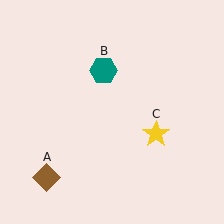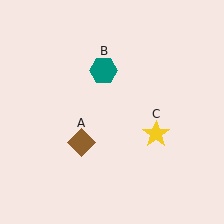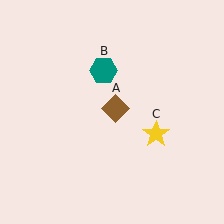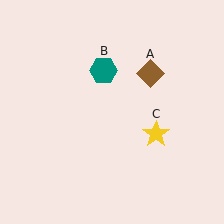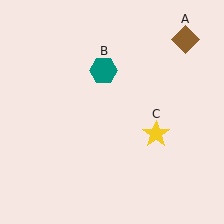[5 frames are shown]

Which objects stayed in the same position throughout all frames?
Teal hexagon (object B) and yellow star (object C) remained stationary.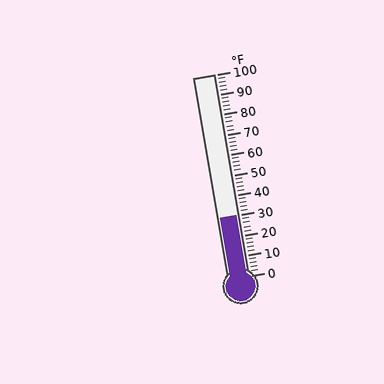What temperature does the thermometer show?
The thermometer shows approximately 30°F.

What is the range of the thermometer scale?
The thermometer scale ranges from 0°F to 100°F.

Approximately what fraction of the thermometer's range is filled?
The thermometer is filled to approximately 30% of its range.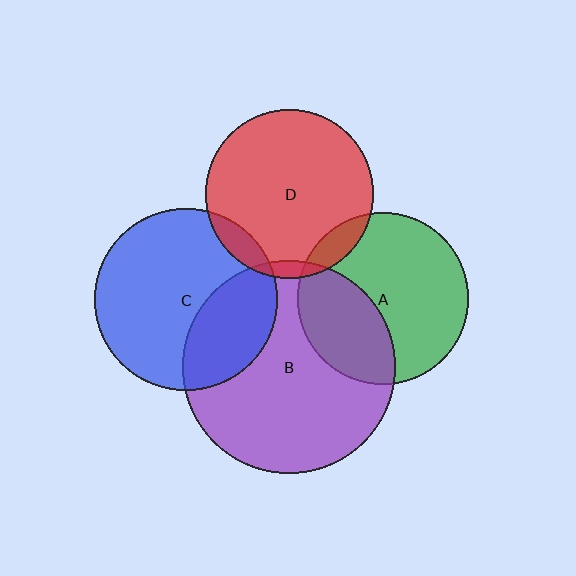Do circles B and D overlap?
Yes.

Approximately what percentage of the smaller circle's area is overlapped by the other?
Approximately 5%.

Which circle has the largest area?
Circle B (purple).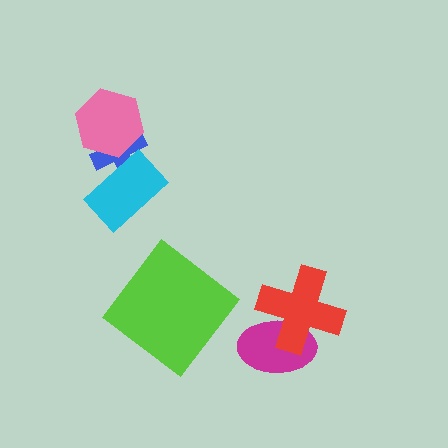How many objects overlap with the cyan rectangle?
1 object overlaps with the cyan rectangle.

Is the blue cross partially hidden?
Yes, it is partially covered by another shape.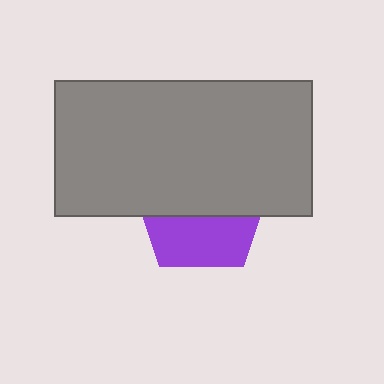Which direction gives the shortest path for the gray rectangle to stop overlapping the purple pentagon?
Moving up gives the shortest separation.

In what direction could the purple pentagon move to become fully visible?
The purple pentagon could move down. That would shift it out from behind the gray rectangle entirely.